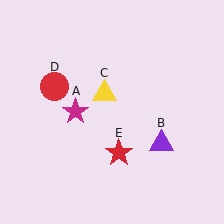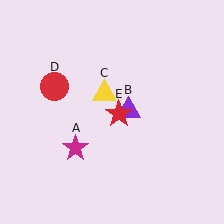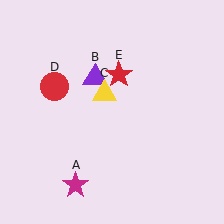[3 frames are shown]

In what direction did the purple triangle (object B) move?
The purple triangle (object B) moved up and to the left.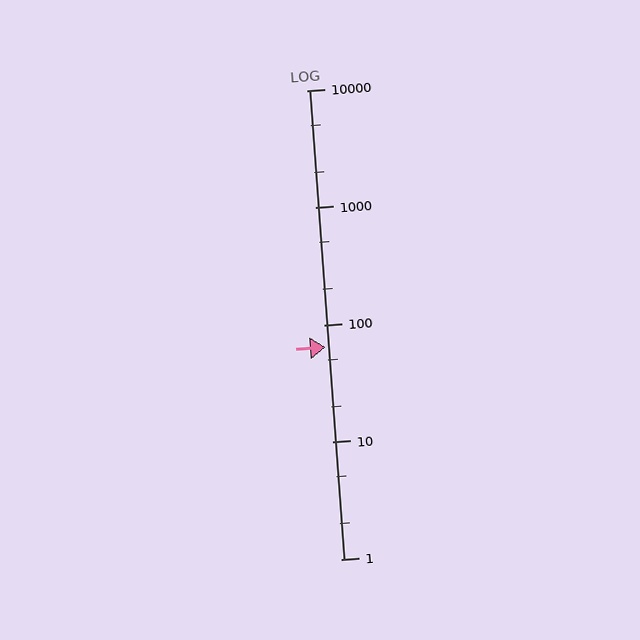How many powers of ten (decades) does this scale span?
The scale spans 4 decades, from 1 to 10000.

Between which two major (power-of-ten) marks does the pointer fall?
The pointer is between 10 and 100.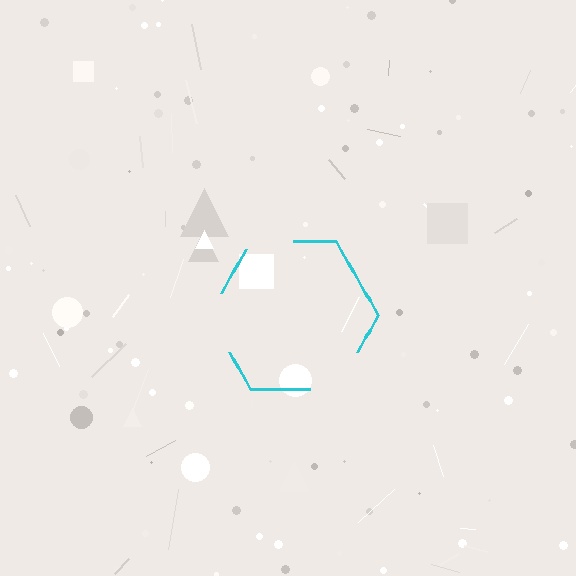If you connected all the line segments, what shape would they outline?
They would outline a hexagon.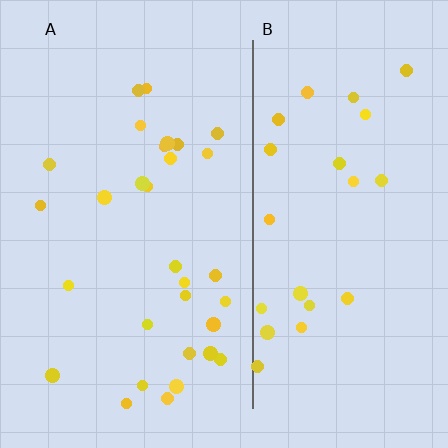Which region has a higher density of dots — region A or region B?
A (the left).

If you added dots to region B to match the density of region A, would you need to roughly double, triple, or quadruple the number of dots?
Approximately double.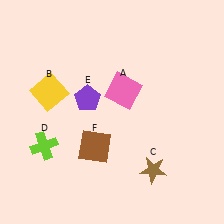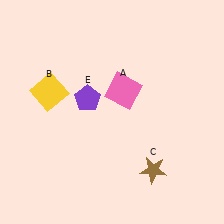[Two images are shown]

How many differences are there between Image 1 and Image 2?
There are 2 differences between the two images.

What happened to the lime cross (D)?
The lime cross (D) was removed in Image 2. It was in the bottom-left area of Image 1.